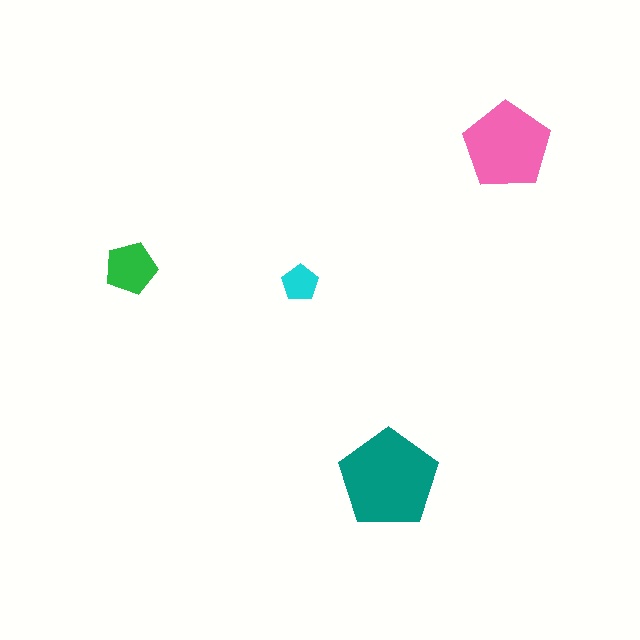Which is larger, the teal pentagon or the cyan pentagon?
The teal one.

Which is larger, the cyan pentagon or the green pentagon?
The green one.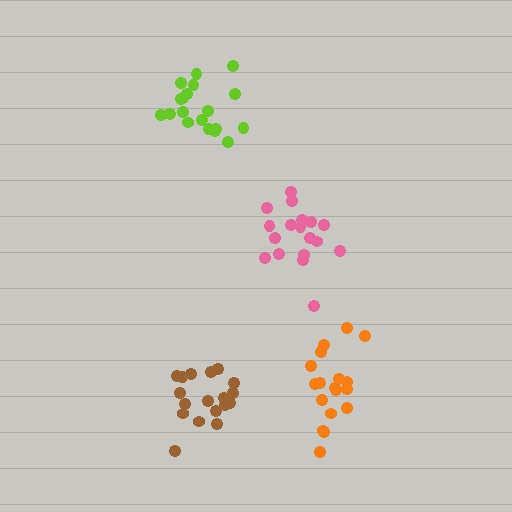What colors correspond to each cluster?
The clusters are colored: brown, lime, orange, pink.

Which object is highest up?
The lime cluster is topmost.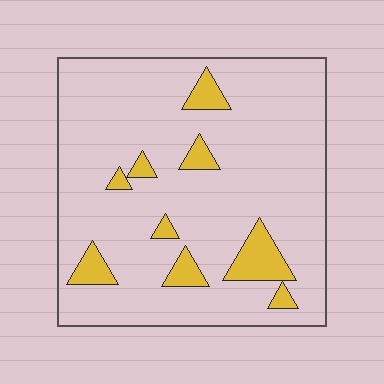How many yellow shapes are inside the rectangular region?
9.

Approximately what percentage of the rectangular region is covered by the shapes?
Approximately 10%.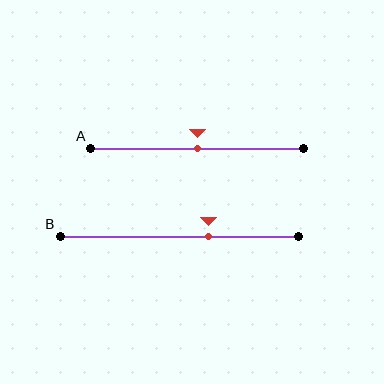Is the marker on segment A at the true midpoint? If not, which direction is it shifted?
Yes, the marker on segment A is at the true midpoint.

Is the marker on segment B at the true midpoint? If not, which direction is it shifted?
No, the marker on segment B is shifted to the right by about 12% of the segment length.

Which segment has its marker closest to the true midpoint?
Segment A has its marker closest to the true midpoint.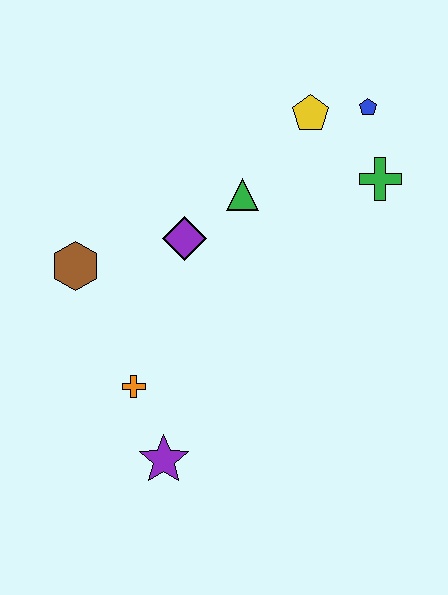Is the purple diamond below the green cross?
Yes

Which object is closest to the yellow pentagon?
The blue pentagon is closest to the yellow pentagon.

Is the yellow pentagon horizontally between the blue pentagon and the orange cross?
Yes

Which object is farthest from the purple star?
The blue pentagon is farthest from the purple star.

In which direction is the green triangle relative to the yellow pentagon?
The green triangle is below the yellow pentagon.